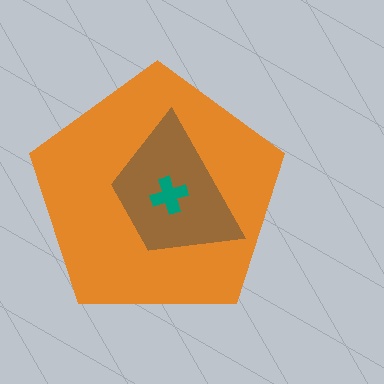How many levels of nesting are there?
3.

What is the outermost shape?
The orange pentagon.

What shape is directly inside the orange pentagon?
The brown trapezoid.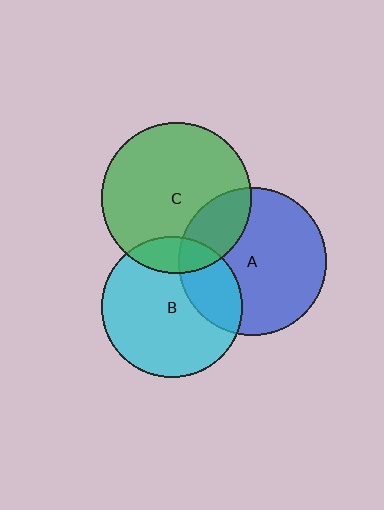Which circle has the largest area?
Circle C (green).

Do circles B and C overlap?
Yes.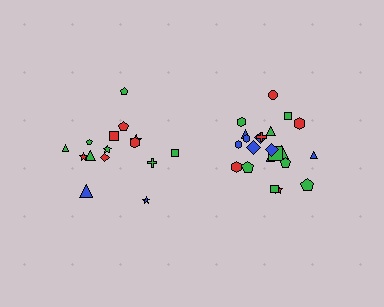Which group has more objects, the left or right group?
The right group.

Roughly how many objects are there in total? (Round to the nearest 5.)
Roughly 35 objects in total.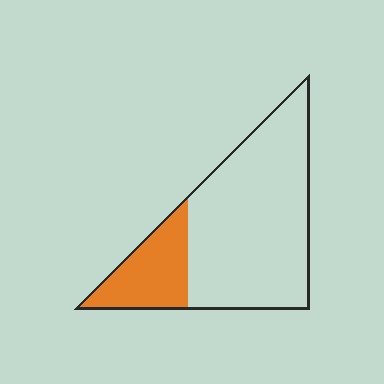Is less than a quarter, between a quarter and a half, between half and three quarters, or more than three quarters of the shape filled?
Less than a quarter.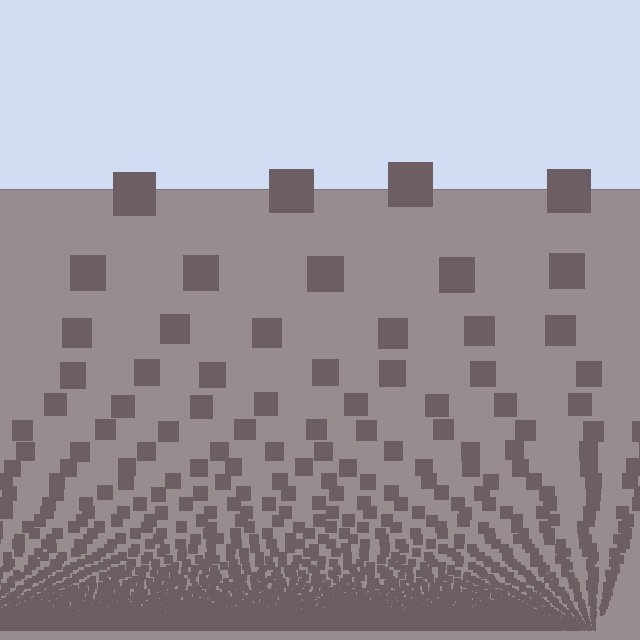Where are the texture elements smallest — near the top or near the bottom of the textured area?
Near the bottom.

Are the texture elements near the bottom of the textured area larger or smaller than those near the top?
Smaller. The gradient is inverted — elements near the bottom are smaller and denser.